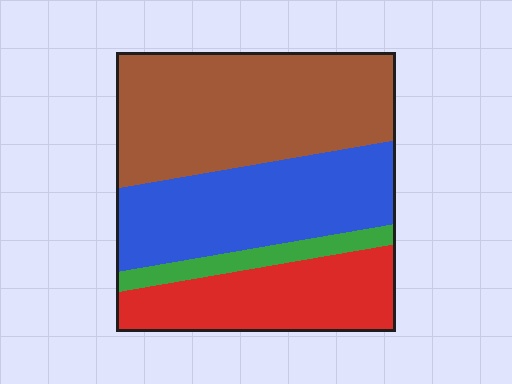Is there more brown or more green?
Brown.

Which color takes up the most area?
Brown, at roughly 40%.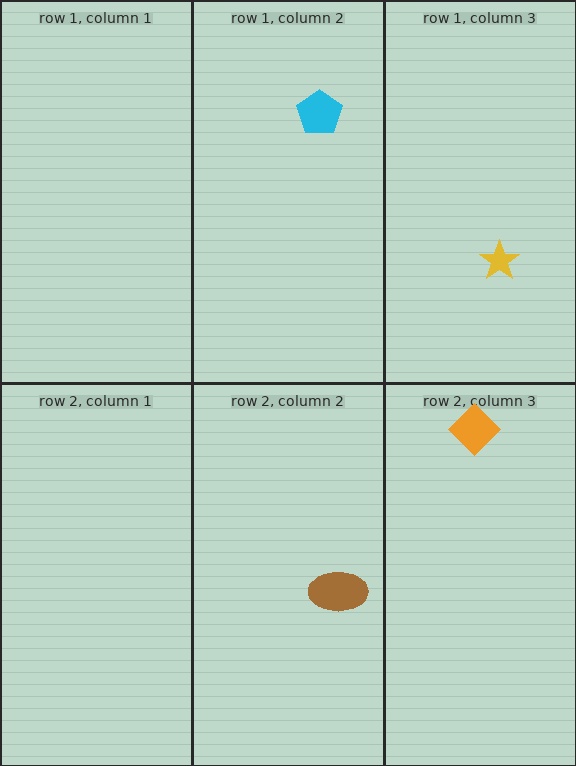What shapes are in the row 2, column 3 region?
The orange diamond.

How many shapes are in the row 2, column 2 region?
1.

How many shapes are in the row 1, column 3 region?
1.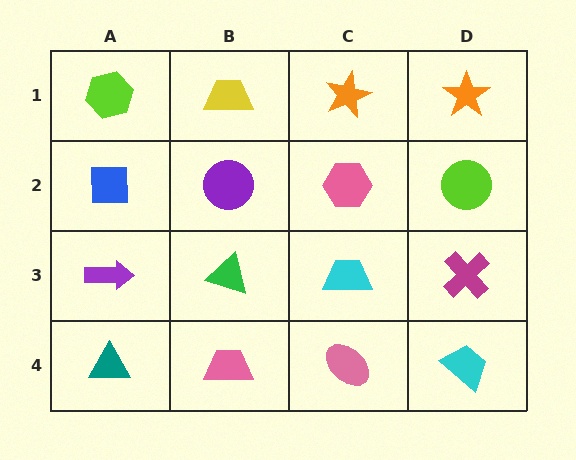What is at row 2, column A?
A blue square.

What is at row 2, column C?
A pink hexagon.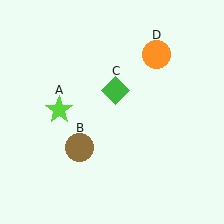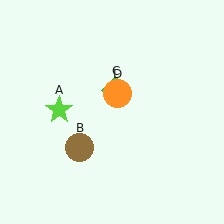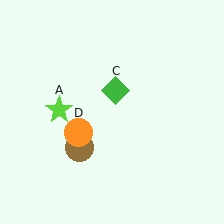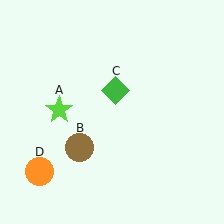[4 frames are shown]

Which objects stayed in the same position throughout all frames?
Lime star (object A) and brown circle (object B) and green diamond (object C) remained stationary.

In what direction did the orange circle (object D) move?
The orange circle (object D) moved down and to the left.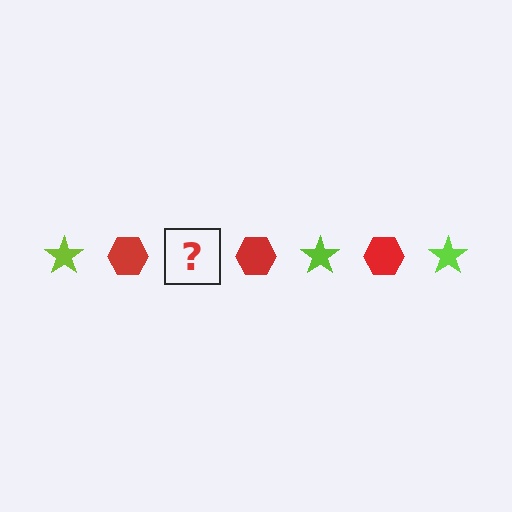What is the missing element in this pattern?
The missing element is a lime star.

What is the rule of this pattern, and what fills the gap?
The rule is that the pattern alternates between lime star and red hexagon. The gap should be filled with a lime star.